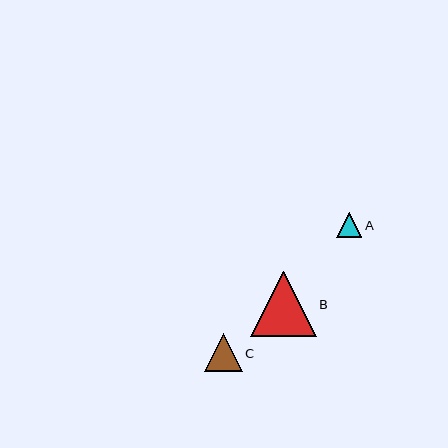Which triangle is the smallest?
Triangle A is the smallest with a size of approximately 25 pixels.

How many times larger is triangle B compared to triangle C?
Triangle B is approximately 1.7 times the size of triangle C.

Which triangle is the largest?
Triangle B is the largest with a size of approximately 66 pixels.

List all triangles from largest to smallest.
From largest to smallest: B, C, A.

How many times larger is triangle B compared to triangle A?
Triangle B is approximately 2.6 times the size of triangle A.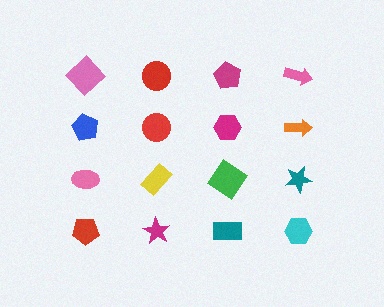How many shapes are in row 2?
4 shapes.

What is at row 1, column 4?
A pink arrow.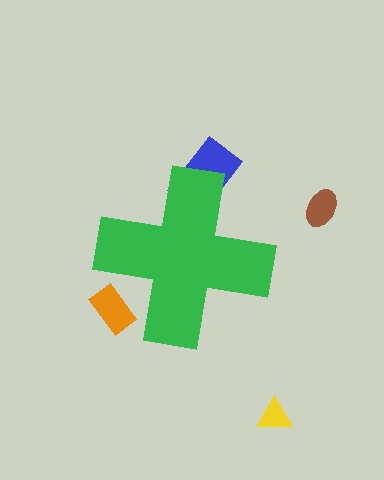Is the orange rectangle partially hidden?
Yes, the orange rectangle is partially hidden behind the green cross.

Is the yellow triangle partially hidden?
No, the yellow triangle is fully visible.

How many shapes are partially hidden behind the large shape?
2 shapes are partially hidden.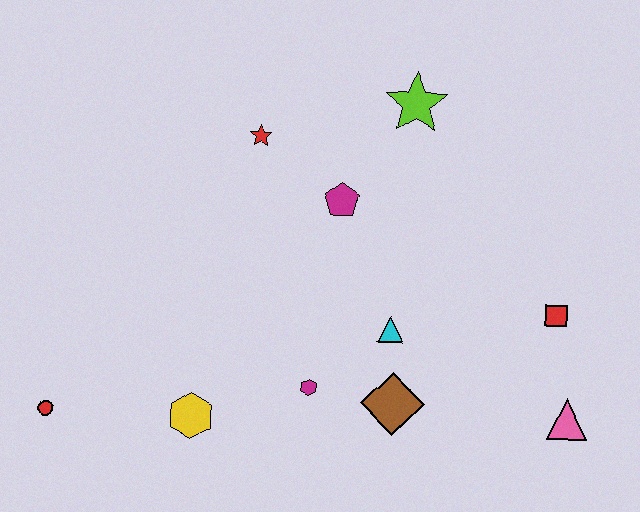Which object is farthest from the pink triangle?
The red circle is farthest from the pink triangle.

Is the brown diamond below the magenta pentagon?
Yes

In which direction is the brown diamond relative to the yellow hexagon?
The brown diamond is to the right of the yellow hexagon.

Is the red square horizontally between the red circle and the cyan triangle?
No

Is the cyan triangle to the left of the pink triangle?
Yes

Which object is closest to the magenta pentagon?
The red star is closest to the magenta pentagon.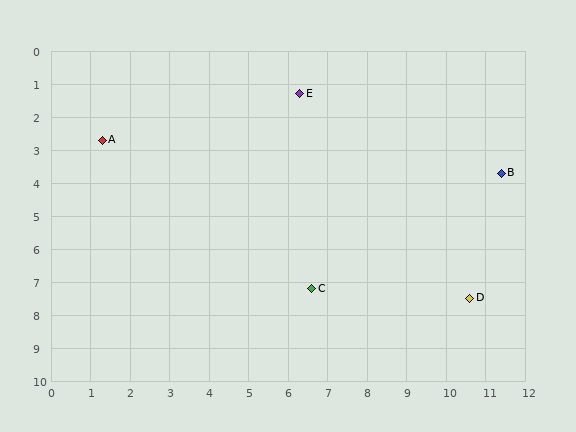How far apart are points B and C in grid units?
Points B and C are about 5.9 grid units apart.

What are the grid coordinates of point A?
Point A is at approximately (1.3, 2.7).